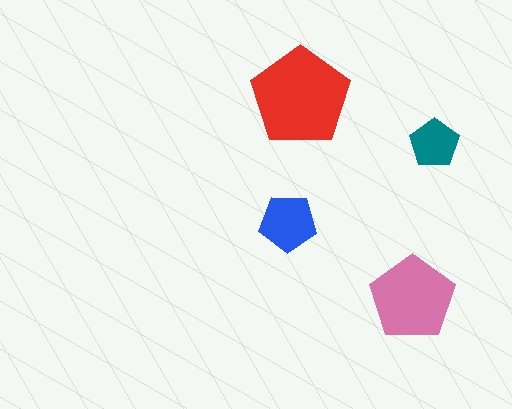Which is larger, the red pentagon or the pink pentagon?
The red one.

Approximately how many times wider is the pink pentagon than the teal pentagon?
About 1.5 times wider.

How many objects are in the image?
There are 4 objects in the image.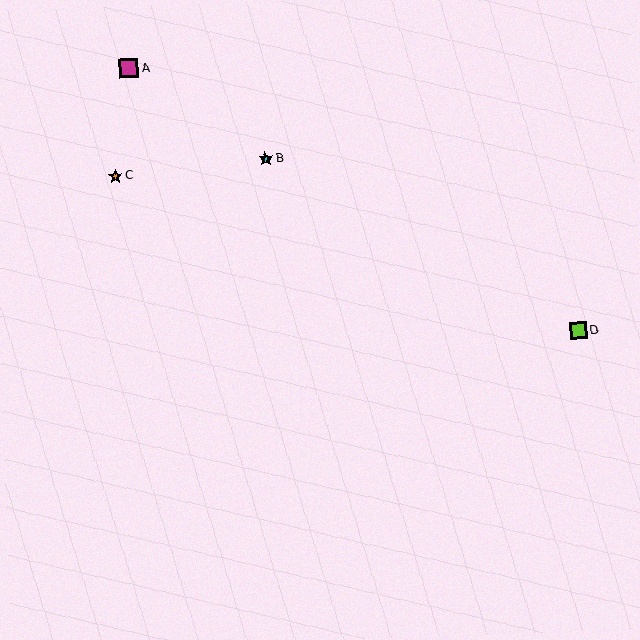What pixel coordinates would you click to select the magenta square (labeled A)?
Click at (129, 68) to select the magenta square A.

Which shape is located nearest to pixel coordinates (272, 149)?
The cyan star (labeled B) at (266, 159) is nearest to that location.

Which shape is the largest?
The magenta square (labeled A) is the largest.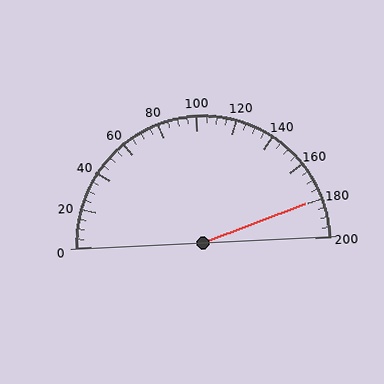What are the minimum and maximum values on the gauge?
The gauge ranges from 0 to 200.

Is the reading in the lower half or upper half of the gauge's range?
The reading is in the upper half of the range (0 to 200).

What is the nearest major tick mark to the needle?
The nearest major tick mark is 180.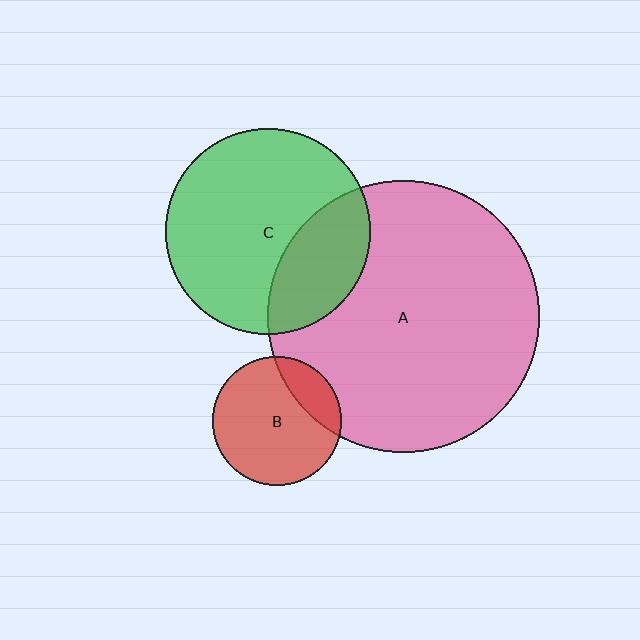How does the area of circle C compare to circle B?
Approximately 2.5 times.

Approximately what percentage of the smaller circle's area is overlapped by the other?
Approximately 30%.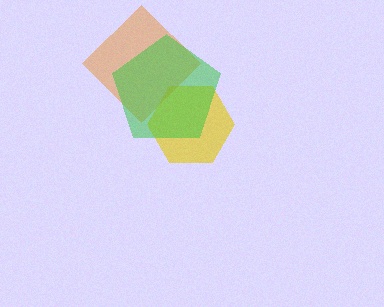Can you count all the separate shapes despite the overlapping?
Yes, there are 3 separate shapes.